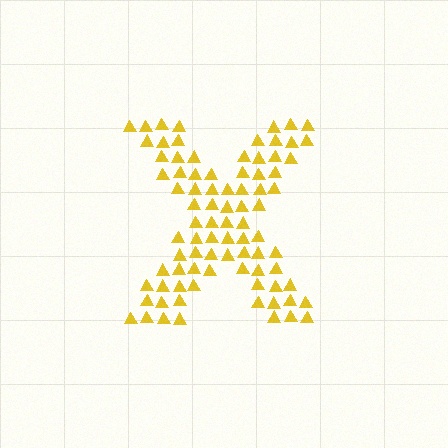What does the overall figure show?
The overall figure shows the letter X.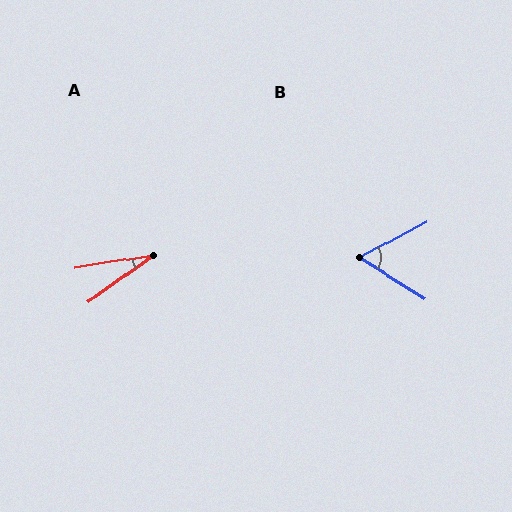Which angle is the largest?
B, at approximately 61 degrees.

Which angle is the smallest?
A, at approximately 26 degrees.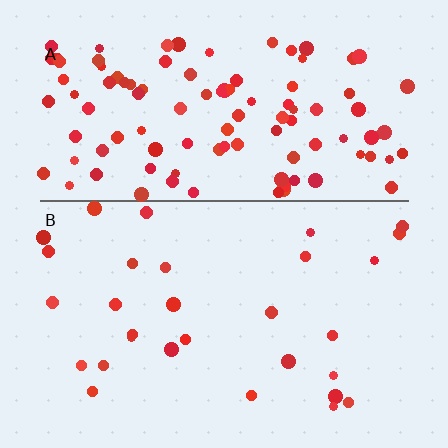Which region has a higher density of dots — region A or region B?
A (the top).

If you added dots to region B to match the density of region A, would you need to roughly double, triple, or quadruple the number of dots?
Approximately quadruple.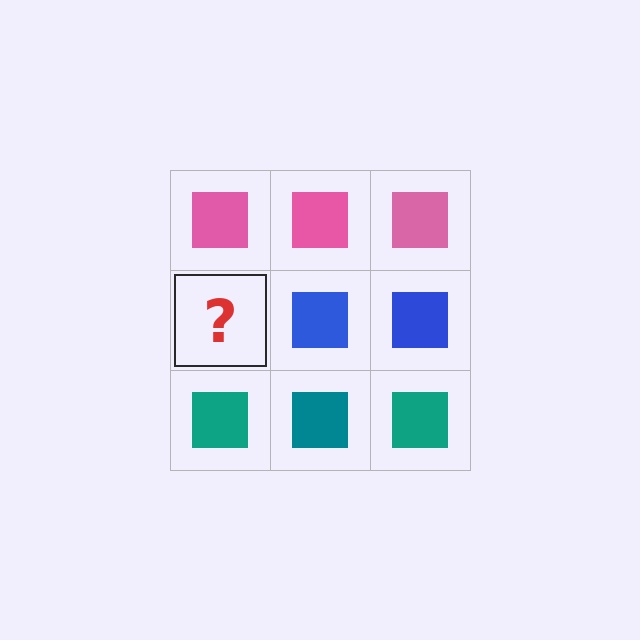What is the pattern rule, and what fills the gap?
The rule is that each row has a consistent color. The gap should be filled with a blue square.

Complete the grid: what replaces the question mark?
The question mark should be replaced with a blue square.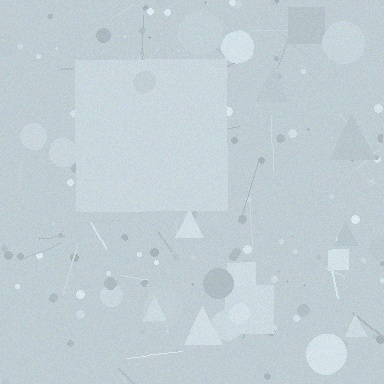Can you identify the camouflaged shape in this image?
The camouflaged shape is a square.